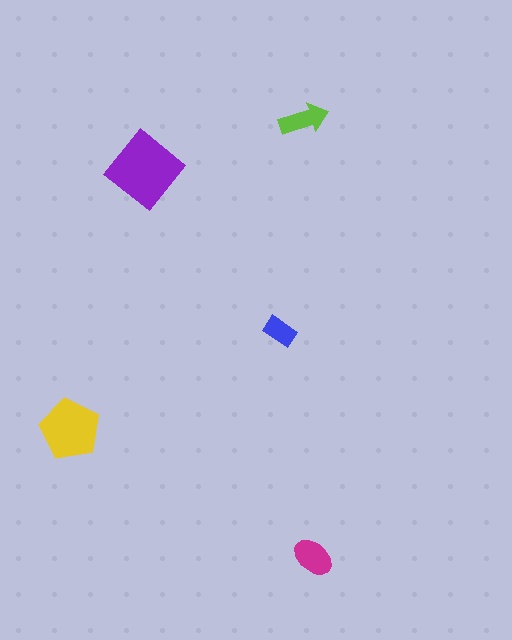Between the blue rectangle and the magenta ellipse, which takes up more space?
The magenta ellipse.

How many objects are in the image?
There are 5 objects in the image.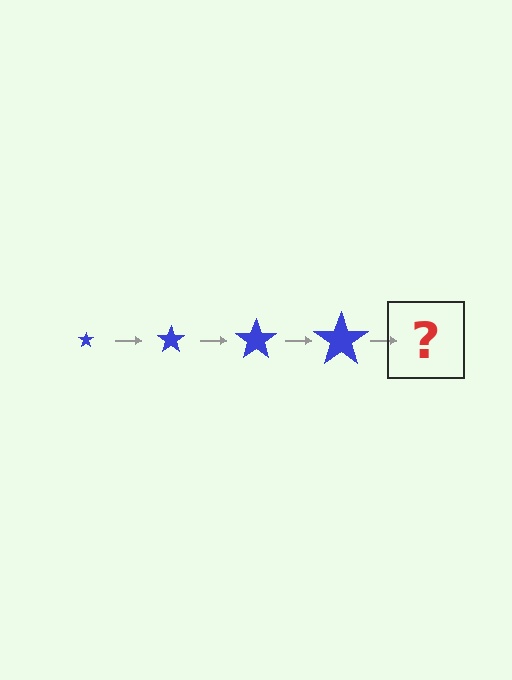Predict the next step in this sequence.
The next step is a blue star, larger than the previous one.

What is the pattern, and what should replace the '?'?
The pattern is that the star gets progressively larger each step. The '?' should be a blue star, larger than the previous one.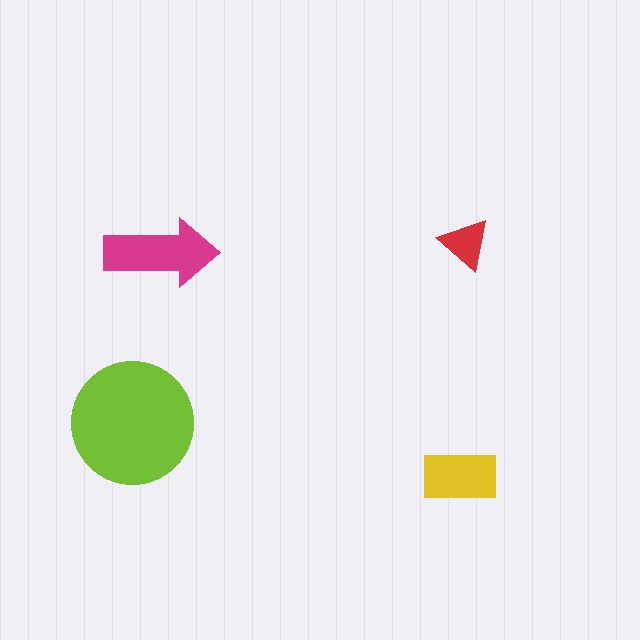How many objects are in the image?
There are 4 objects in the image.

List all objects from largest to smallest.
The lime circle, the magenta arrow, the yellow rectangle, the red triangle.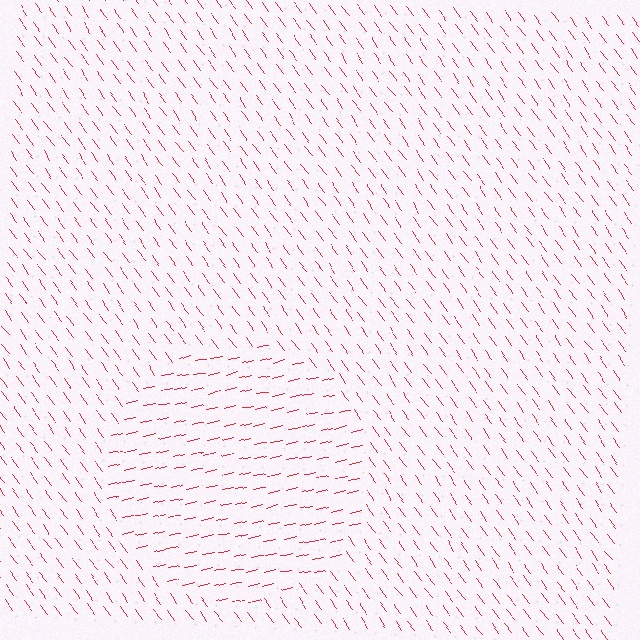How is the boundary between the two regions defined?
The boundary is defined purely by a change in line orientation (approximately 66 degrees difference). All lines are the same color and thickness.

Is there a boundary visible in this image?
Yes, there is a texture boundary formed by a change in line orientation.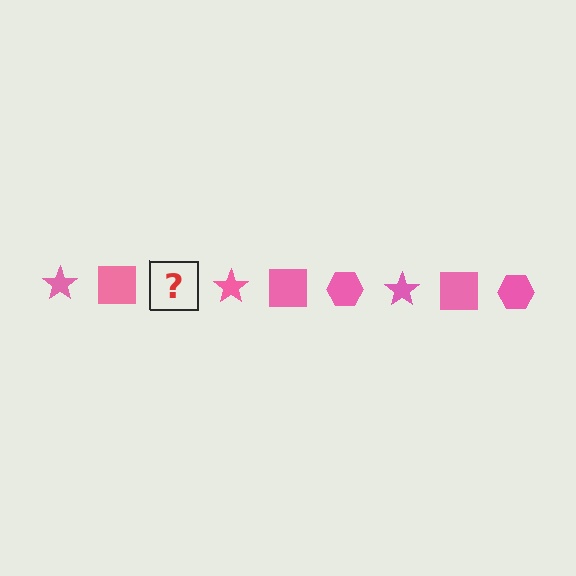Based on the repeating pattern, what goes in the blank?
The blank should be a pink hexagon.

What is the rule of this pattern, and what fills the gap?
The rule is that the pattern cycles through star, square, hexagon shapes in pink. The gap should be filled with a pink hexagon.